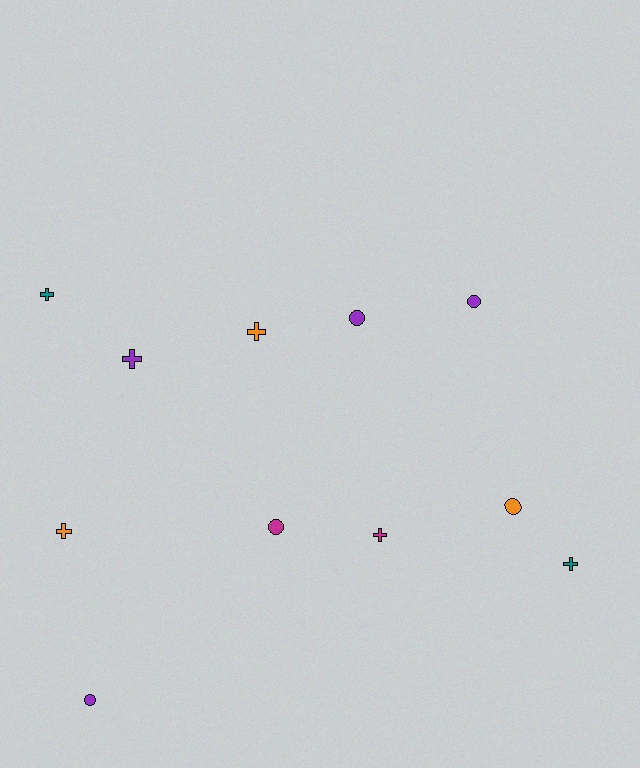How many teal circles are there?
There are no teal circles.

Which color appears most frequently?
Purple, with 4 objects.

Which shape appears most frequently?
Cross, with 6 objects.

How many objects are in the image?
There are 11 objects.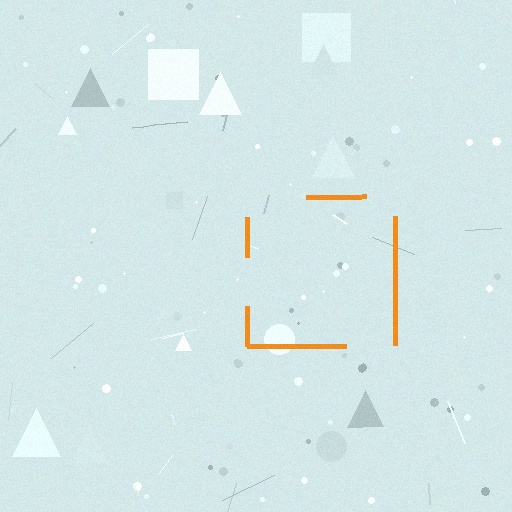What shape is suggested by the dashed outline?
The dashed outline suggests a square.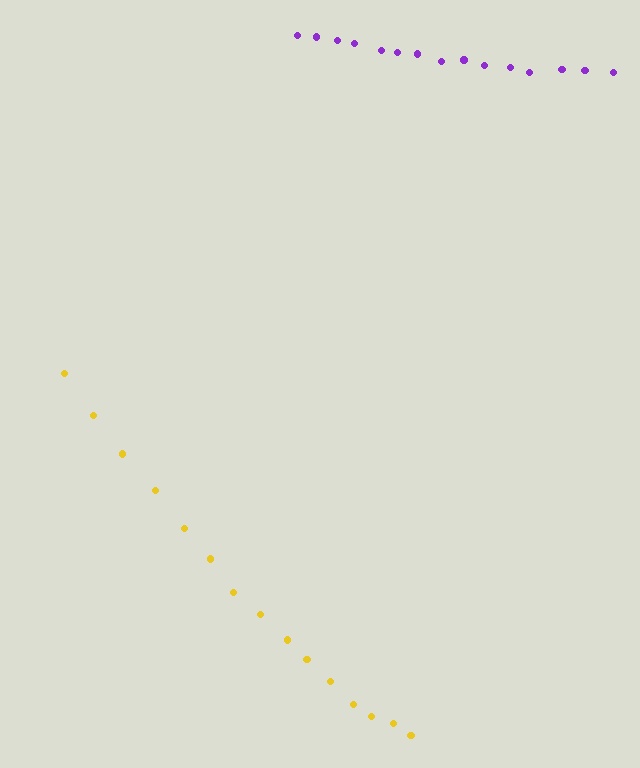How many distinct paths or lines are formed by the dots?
There are 2 distinct paths.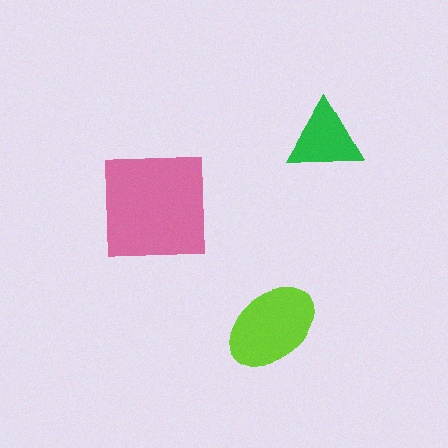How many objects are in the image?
There are 3 objects in the image.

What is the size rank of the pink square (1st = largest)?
1st.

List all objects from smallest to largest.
The green triangle, the lime ellipse, the pink square.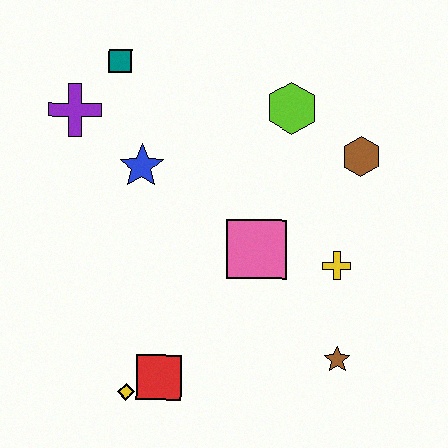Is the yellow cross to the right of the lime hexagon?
Yes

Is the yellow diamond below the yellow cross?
Yes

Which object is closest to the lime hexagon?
The brown hexagon is closest to the lime hexagon.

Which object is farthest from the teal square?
The brown star is farthest from the teal square.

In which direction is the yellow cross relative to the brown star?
The yellow cross is above the brown star.